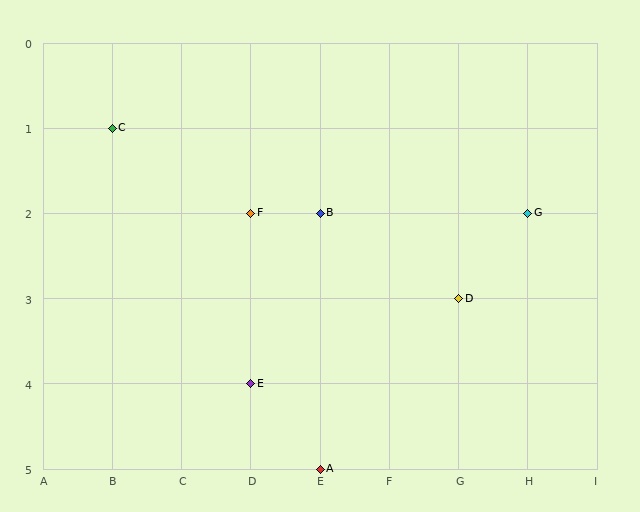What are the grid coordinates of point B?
Point B is at grid coordinates (E, 2).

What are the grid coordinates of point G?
Point G is at grid coordinates (H, 2).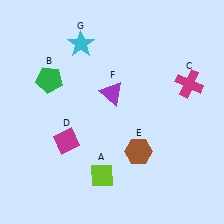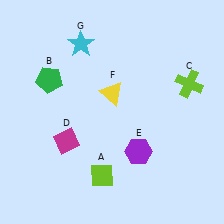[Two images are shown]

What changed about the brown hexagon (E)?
In Image 1, E is brown. In Image 2, it changed to purple.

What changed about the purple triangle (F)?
In Image 1, F is purple. In Image 2, it changed to yellow.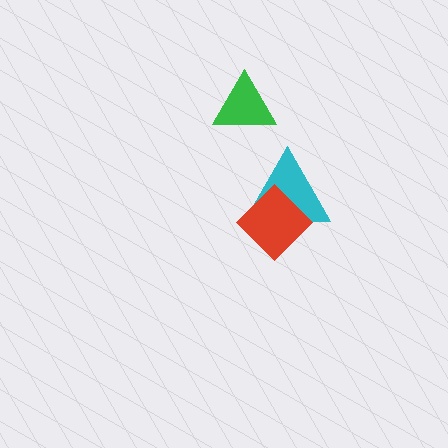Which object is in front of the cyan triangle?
The red diamond is in front of the cyan triangle.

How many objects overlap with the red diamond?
1 object overlaps with the red diamond.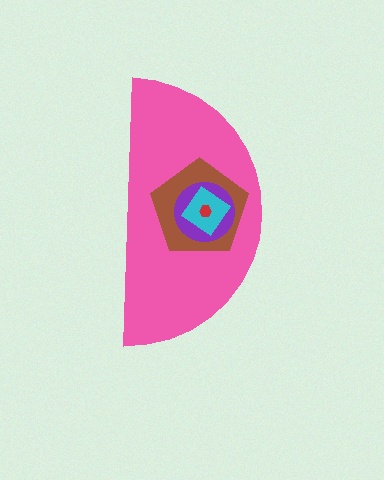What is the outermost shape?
The pink semicircle.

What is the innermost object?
The red hexagon.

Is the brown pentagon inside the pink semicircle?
Yes.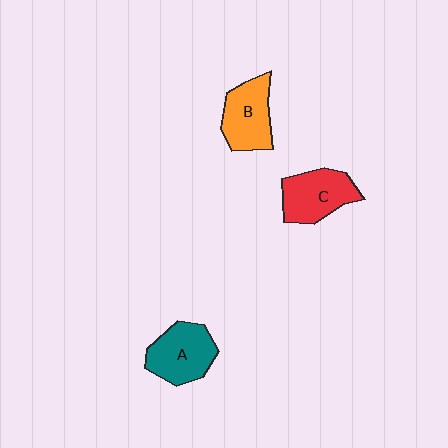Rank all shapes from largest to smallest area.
From largest to smallest: A (teal), C (red), B (orange).